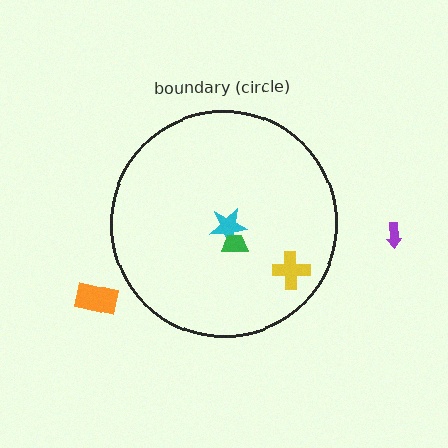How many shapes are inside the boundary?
3 inside, 2 outside.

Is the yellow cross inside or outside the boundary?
Inside.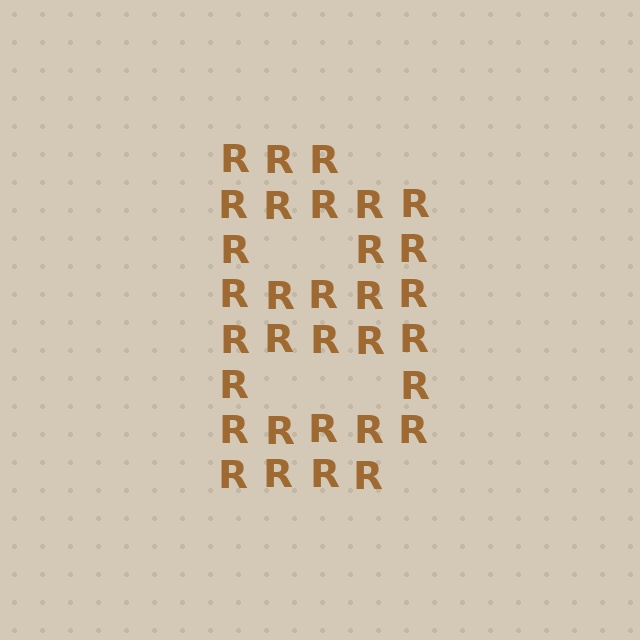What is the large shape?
The large shape is the letter B.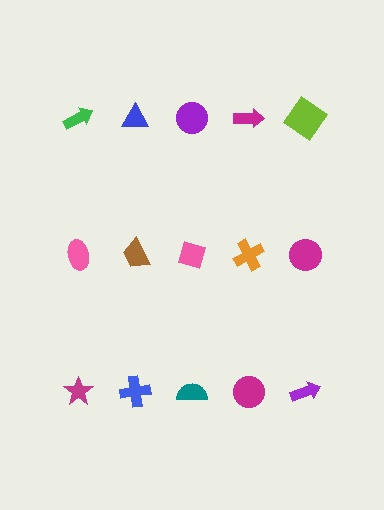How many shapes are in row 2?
5 shapes.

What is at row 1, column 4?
A magenta arrow.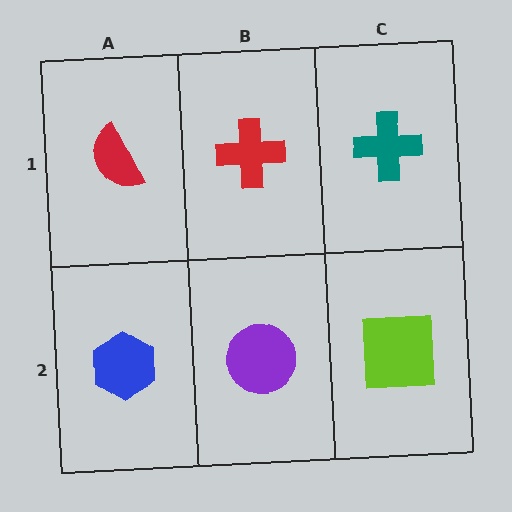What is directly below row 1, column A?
A blue hexagon.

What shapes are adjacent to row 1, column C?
A lime square (row 2, column C), a red cross (row 1, column B).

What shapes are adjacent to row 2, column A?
A red semicircle (row 1, column A), a purple circle (row 2, column B).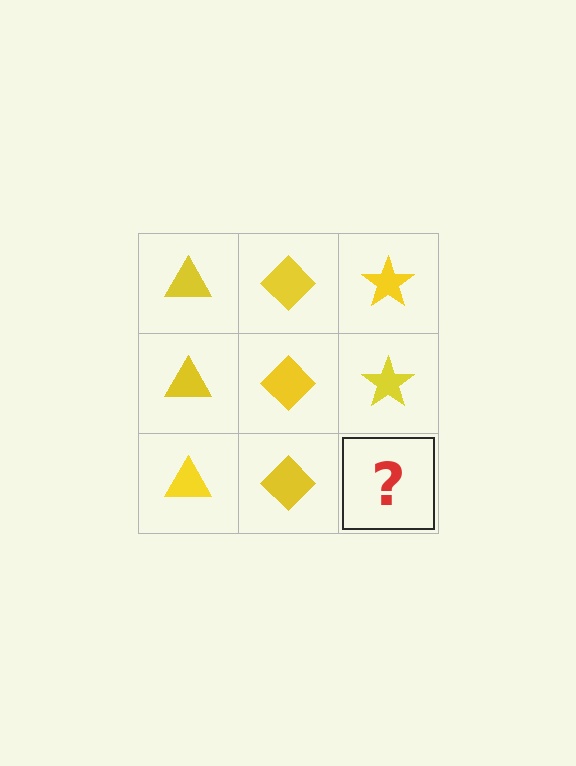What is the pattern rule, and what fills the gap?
The rule is that each column has a consistent shape. The gap should be filled with a yellow star.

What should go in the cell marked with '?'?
The missing cell should contain a yellow star.